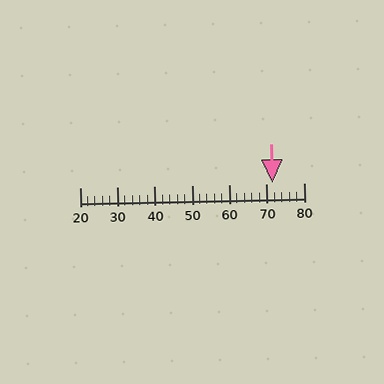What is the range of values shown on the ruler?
The ruler shows values from 20 to 80.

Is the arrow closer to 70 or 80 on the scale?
The arrow is closer to 70.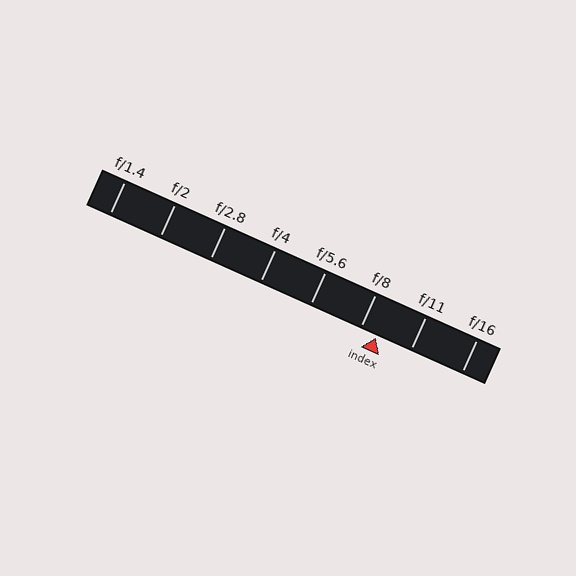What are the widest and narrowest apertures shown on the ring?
The widest aperture shown is f/1.4 and the narrowest is f/16.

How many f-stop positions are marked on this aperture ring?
There are 8 f-stop positions marked.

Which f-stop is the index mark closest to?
The index mark is closest to f/8.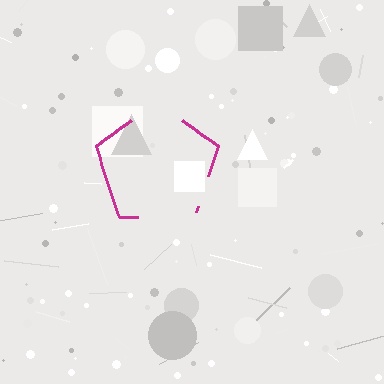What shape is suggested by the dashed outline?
The dashed outline suggests a pentagon.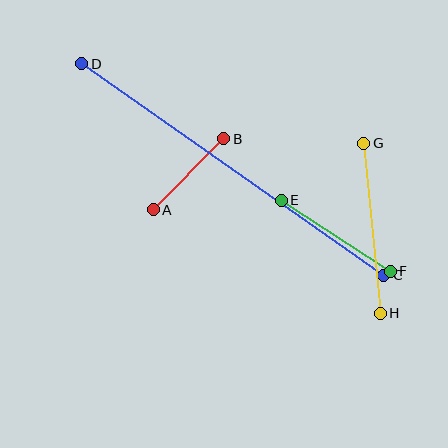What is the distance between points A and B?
The distance is approximately 100 pixels.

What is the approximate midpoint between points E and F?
The midpoint is at approximately (336, 236) pixels.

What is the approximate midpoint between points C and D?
The midpoint is at approximately (233, 169) pixels.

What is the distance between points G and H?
The distance is approximately 171 pixels.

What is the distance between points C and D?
The distance is approximately 369 pixels.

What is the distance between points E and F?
The distance is approximately 130 pixels.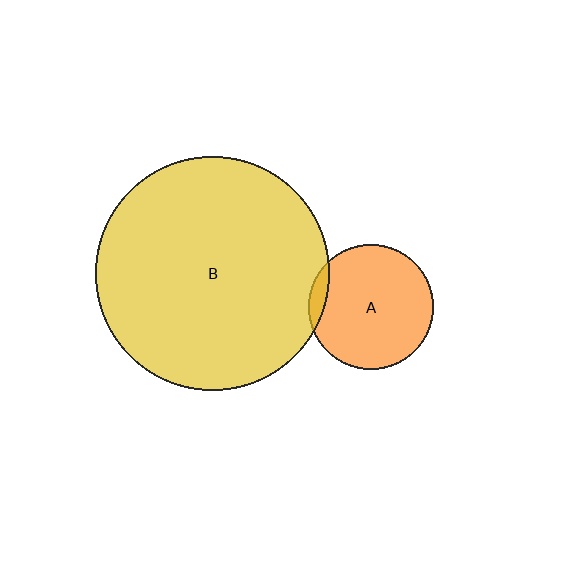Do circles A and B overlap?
Yes.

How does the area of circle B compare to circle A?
Approximately 3.5 times.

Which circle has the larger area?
Circle B (yellow).